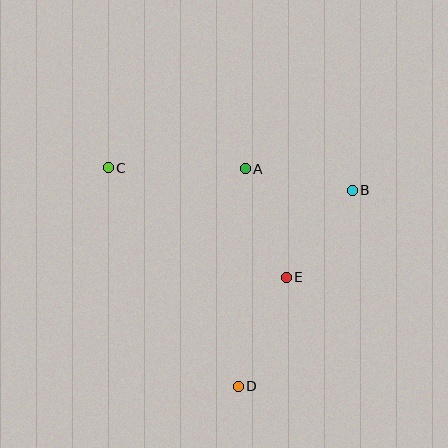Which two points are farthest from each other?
Points C and D are farthest from each other.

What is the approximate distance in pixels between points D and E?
The distance between D and E is approximately 119 pixels.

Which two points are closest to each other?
Points A and B are closest to each other.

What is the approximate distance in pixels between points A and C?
The distance between A and C is approximately 137 pixels.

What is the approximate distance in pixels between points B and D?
The distance between B and D is approximately 226 pixels.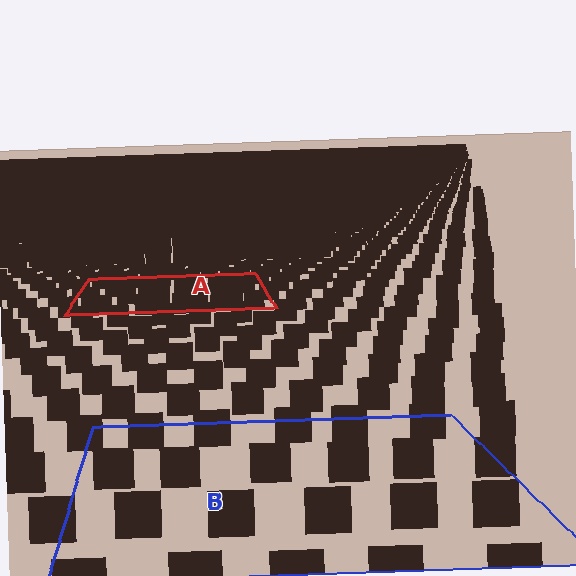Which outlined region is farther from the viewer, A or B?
Region A is farther from the viewer — the texture elements inside it appear smaller and more densely packed.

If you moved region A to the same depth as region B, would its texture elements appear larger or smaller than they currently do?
They would appear larger. At a closer depth, the same texture elements are projected at a bigger on-screen size.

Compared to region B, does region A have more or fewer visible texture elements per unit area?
Region A has more texture elements per unit area — they are packed more densely because it is farther away.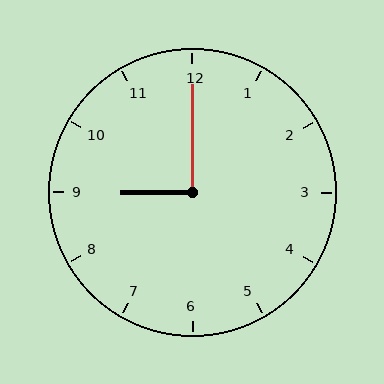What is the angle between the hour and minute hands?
Approximately 90 degrees.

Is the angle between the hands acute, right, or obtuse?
It is right.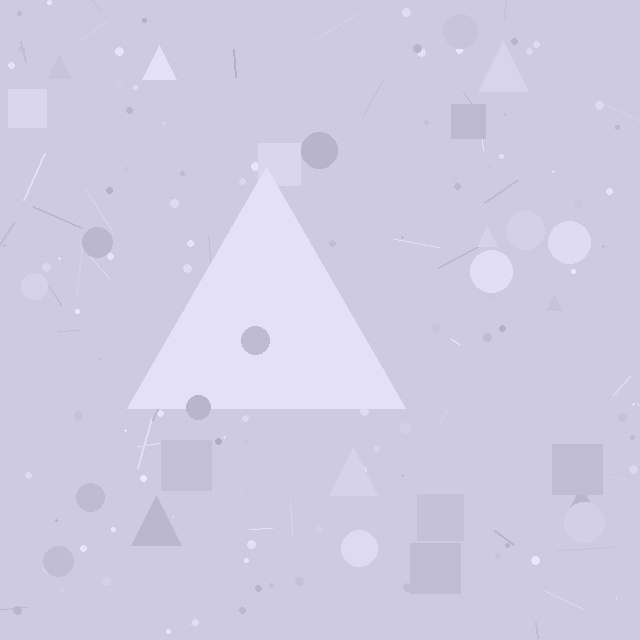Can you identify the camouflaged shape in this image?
The camouflaged shape is a triangle.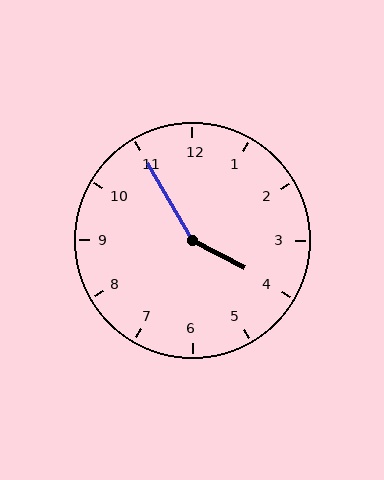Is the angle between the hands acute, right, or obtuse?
It is obtuse.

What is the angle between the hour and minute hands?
Approximately 148 degrees.